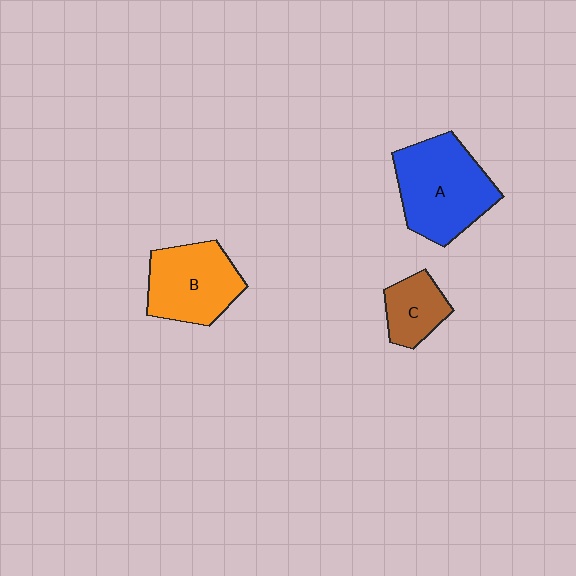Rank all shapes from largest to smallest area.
From largest to smallest: A (blue), B (orange), C (brown).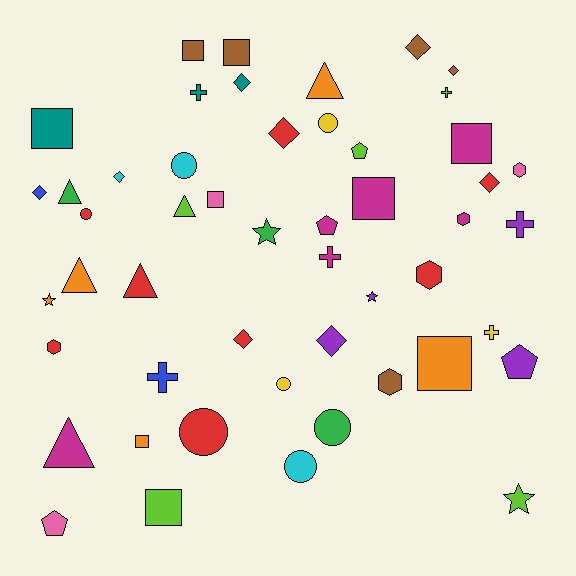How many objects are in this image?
There are 50 objects.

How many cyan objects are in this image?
There are 3 cyan objects.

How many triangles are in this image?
There are 6 triangles.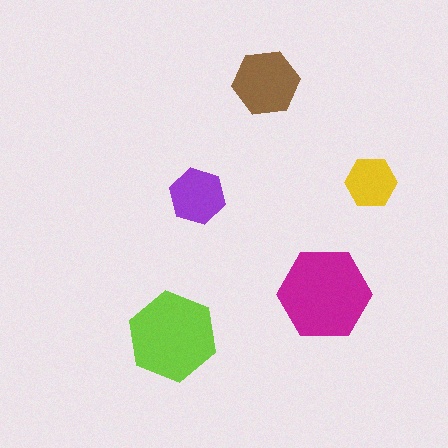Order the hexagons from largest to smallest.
the magenta one, the lime one, the brown one, the purple one, the yellow one.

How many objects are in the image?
There are 5 objects in the image.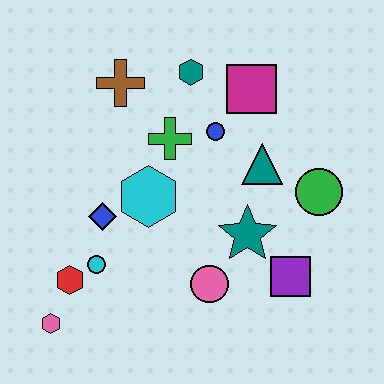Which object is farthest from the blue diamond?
The green circle is farthest from the blue diamond.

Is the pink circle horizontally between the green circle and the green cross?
Yes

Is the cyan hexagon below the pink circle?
No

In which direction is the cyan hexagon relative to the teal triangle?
The cyan hexagon is to the left of the teal triangle.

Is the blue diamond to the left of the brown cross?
Yes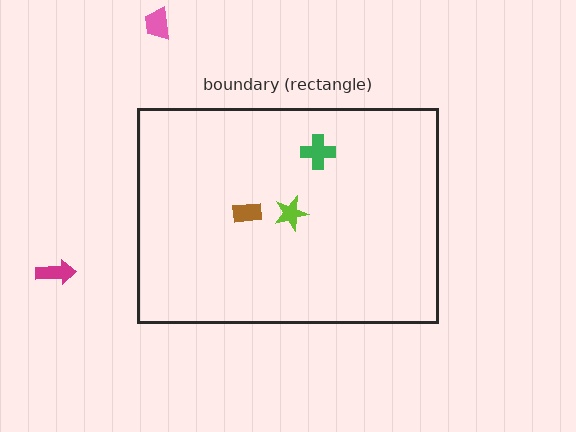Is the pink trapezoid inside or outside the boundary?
Outside.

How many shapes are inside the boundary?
3 inside, 2 outside.